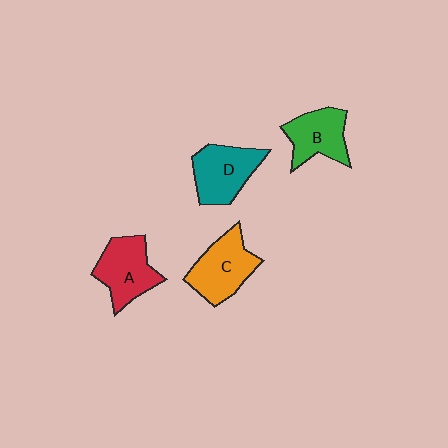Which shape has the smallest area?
Shape B (green).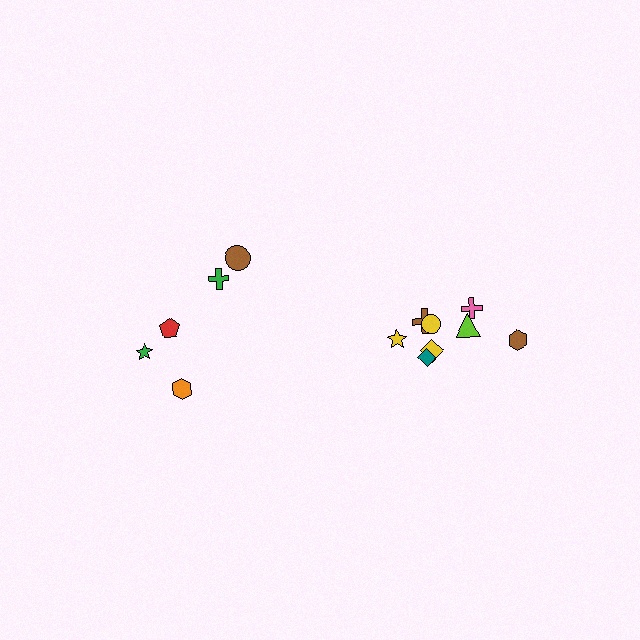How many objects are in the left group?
There are 5 objects.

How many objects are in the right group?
There are 8 objects.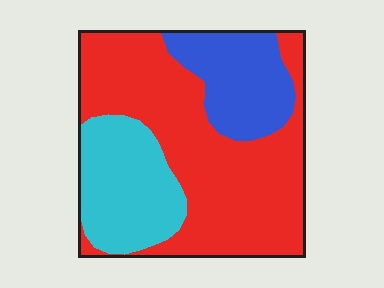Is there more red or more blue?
Red.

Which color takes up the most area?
Red, at roughly 60%.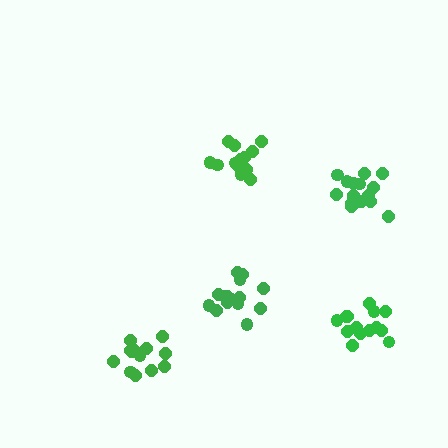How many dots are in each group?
Group 1: 13 dots, Group 2: 15 dots, Group 3: 13 dots, Group 4: 14 dots, Group 5: 18 dots (73 total).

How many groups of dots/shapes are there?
There are 5 groups.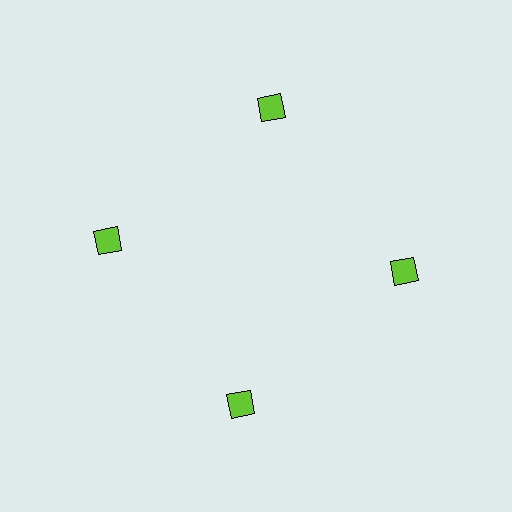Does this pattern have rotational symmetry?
Yes, this pattern has 4-fold rotational symmetry. It looks the same after rotating 90 degrees around the center.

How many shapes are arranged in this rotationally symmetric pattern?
There are 4 shapes, arranged in 4 groups of 1.